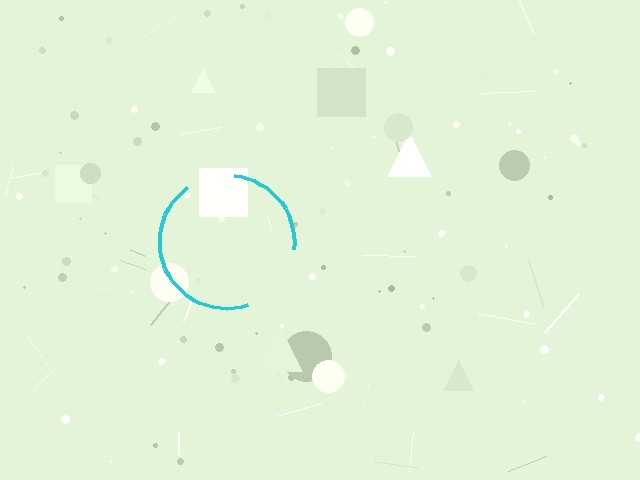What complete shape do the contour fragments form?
The contour fragments form a circle.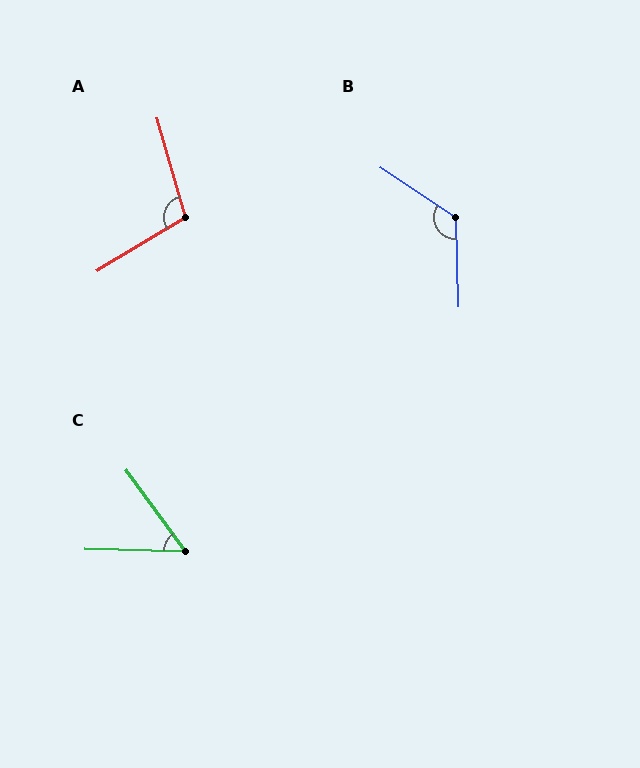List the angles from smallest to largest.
C (53°), A (105°), B (125°).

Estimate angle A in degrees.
Approximately 105 degrees.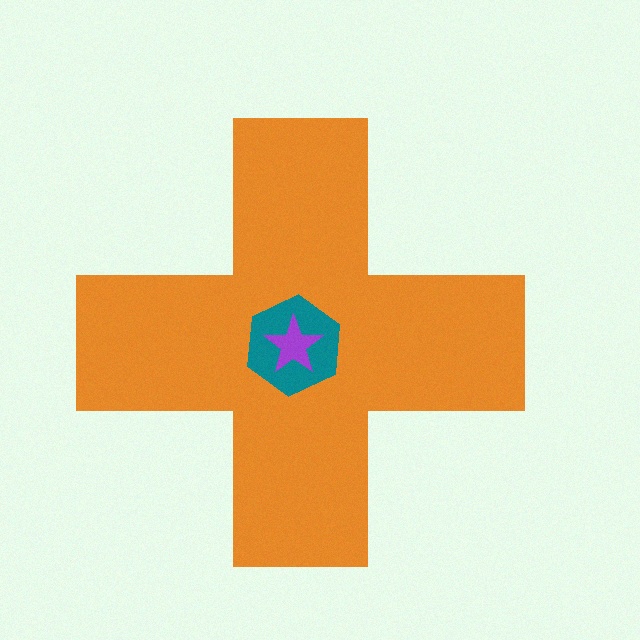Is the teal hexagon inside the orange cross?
Yes.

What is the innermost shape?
The purple star.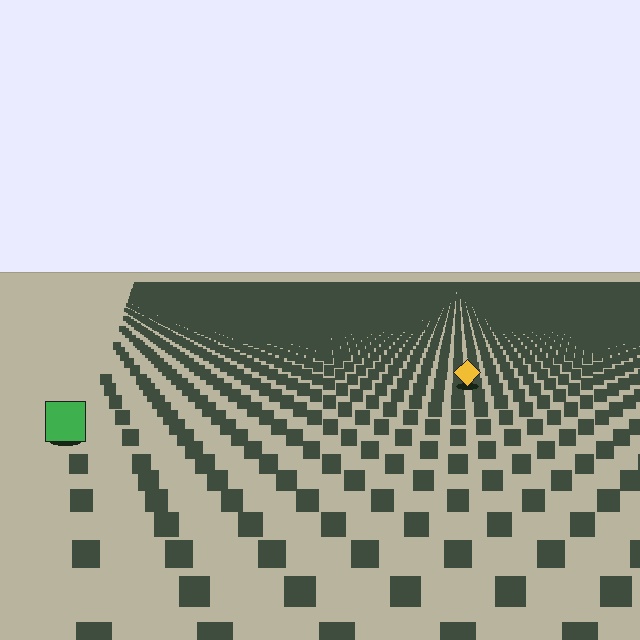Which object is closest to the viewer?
The green square is closest. The texture marks near it are larger and more spread out.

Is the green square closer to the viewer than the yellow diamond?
Yes. The green square is closer — you can tell from the texture gradient: the ground texture is coarser near it.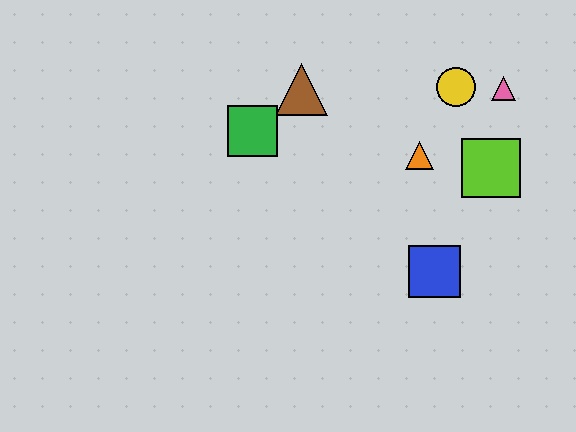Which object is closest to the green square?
The brown triangle is closest to the green square.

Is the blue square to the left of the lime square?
Yes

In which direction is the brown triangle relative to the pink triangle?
The brown triangle is to the left of the pink triangle.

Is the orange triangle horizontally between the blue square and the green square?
Yes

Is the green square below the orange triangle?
No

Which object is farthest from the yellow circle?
The green square is farthest from the yellow circle.